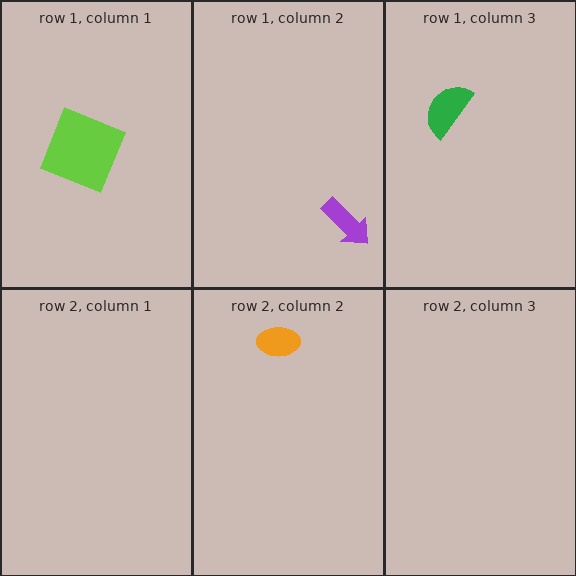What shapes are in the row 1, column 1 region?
The lime square.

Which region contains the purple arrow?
The row 1, column 2 region.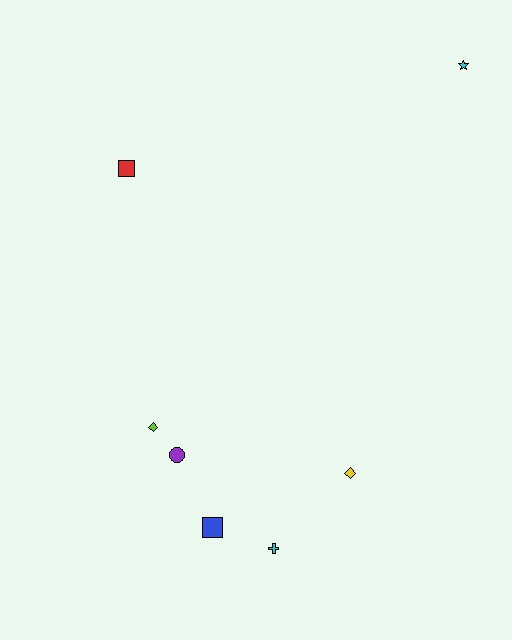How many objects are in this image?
There are 7 objects.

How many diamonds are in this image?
There are 2 diamonds.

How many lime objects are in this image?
There is 1 lime object.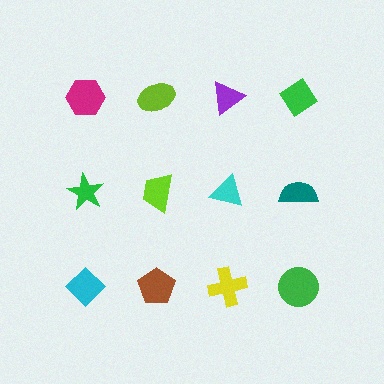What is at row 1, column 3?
A purple triangle.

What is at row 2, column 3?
A cyan triangle.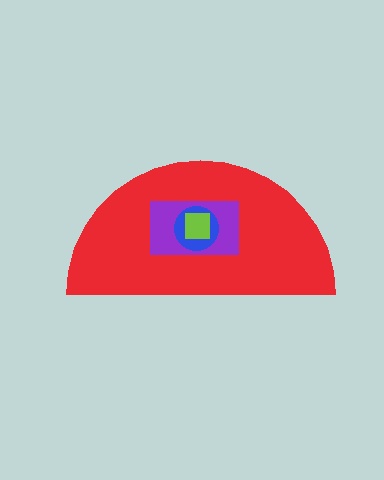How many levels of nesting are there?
4.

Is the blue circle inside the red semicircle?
Yes.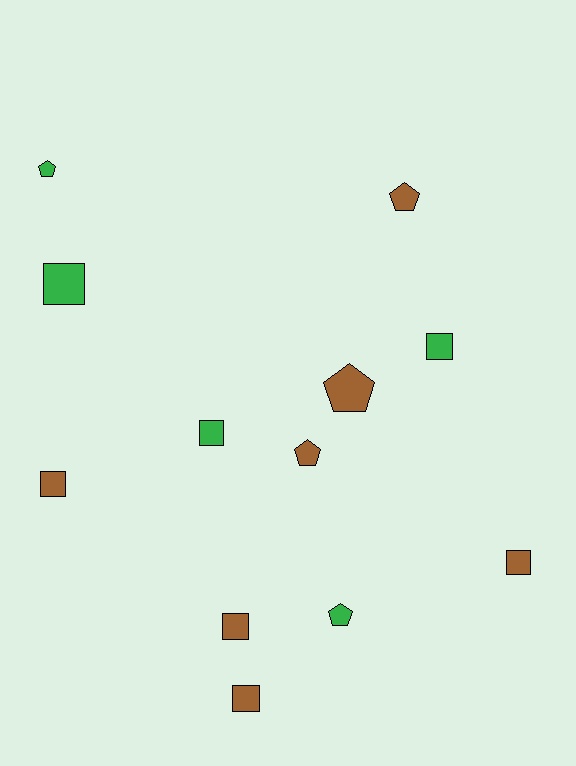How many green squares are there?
There are 3 green squares.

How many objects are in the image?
There are 12 objects.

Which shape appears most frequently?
Square, with 7 objects.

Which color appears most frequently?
Brown, with 7 objects.